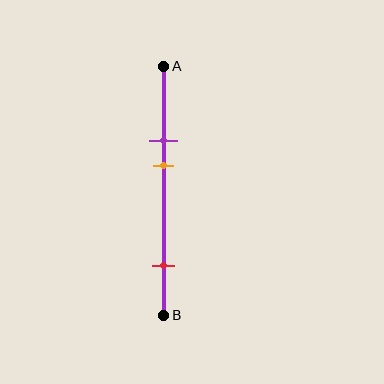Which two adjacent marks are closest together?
The purple and orange marks are the closest adjacent pair.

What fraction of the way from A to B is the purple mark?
The purple mark is approximately 30% (0.3) of the way from A to B.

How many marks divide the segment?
There are 3 marks dividing the segment.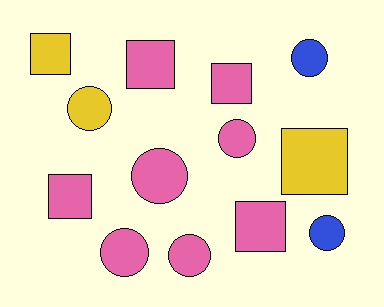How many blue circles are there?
There are 2 blue circles.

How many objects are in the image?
There are 13 objects.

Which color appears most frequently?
Pink, with 8 objects.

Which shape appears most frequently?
Circle, with 7 objects.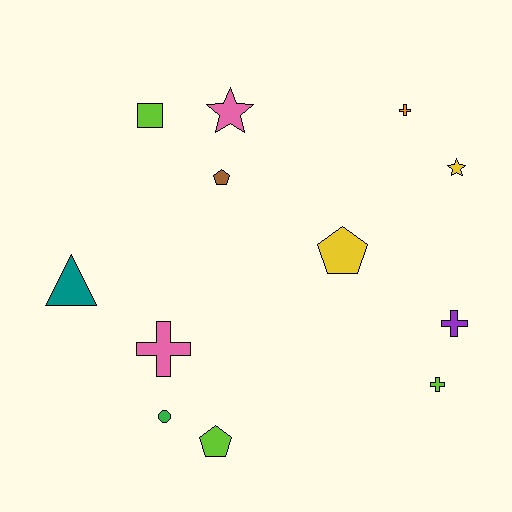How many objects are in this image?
There are 12 objects.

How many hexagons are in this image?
There are no hexagons.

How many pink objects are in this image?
There are 2 pink objects.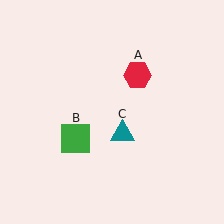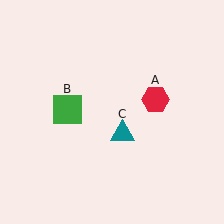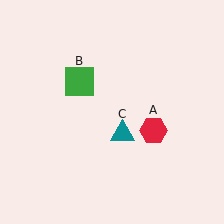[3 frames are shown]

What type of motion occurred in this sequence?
The red hexagon (object A), green square (object B) rotated clockwise around the center of the scene.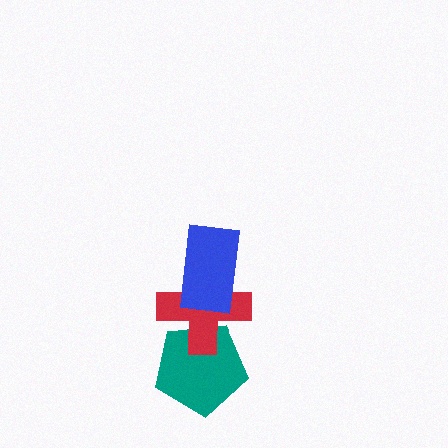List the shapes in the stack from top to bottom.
From top to bottom: the blue rectangle, the red cross, the teal pentagon.